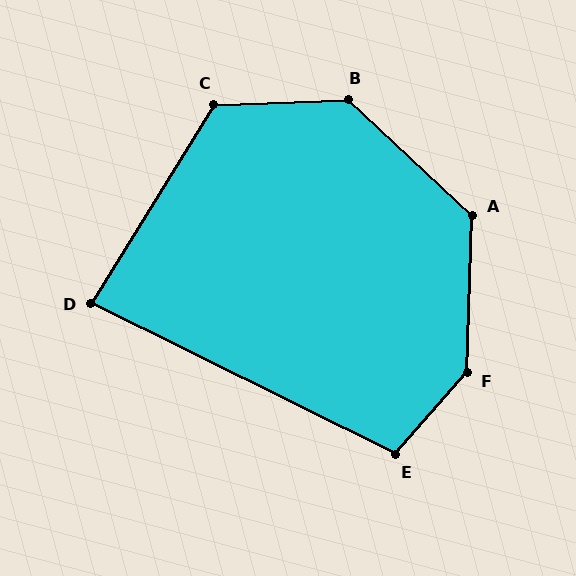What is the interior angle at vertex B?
Approximately 135 degrees (obtuse).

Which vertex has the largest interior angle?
F, at approximately 141 degrees.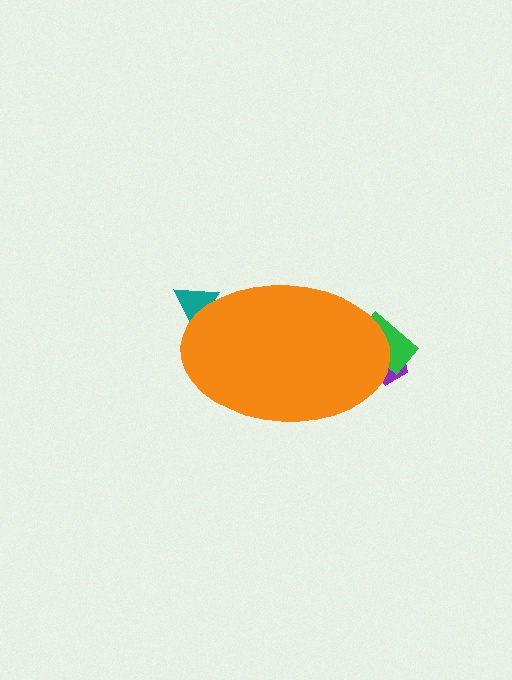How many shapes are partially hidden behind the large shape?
3 shapes are partially hidden.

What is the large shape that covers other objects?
An orange ellipse.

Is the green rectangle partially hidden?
Yes, the green rectangle is partially hidden behind the orange ellipse.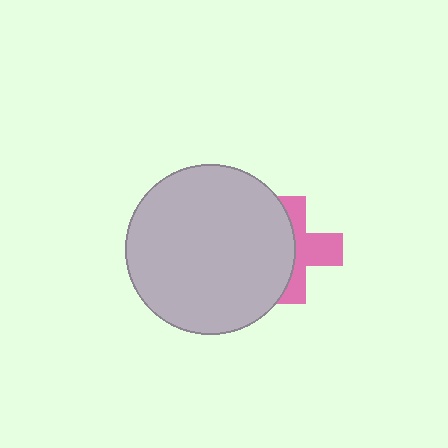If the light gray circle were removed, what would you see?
You would see the complete pink cross.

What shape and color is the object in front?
The object in front is a light gray circle.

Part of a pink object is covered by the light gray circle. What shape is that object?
It is a cross.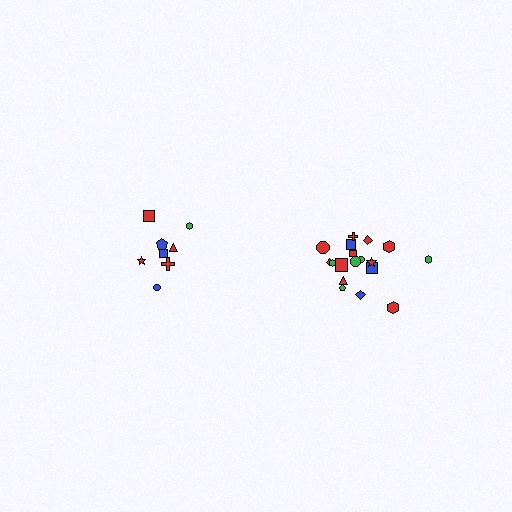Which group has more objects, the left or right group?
The right group.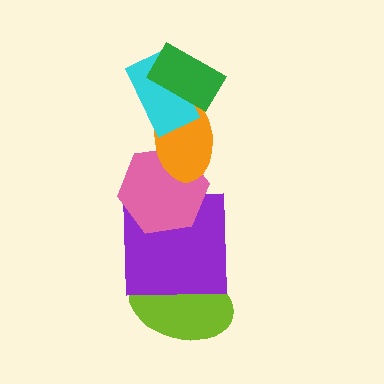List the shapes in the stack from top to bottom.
From top to bottom: the green rectangle, the cyan rectangle, the orange ellipse, the pink hexagon, the purple square, the lime ellipse.